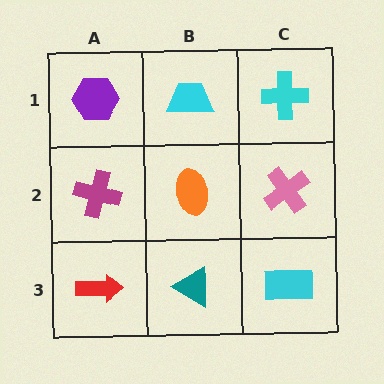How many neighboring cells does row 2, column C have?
3.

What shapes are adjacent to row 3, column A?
A magenta cross (row 2, column A), a teal triangle (row 3, column B).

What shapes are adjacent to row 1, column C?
A pink cross (row 2, column C), a cyan trapezoid (row 1, column B).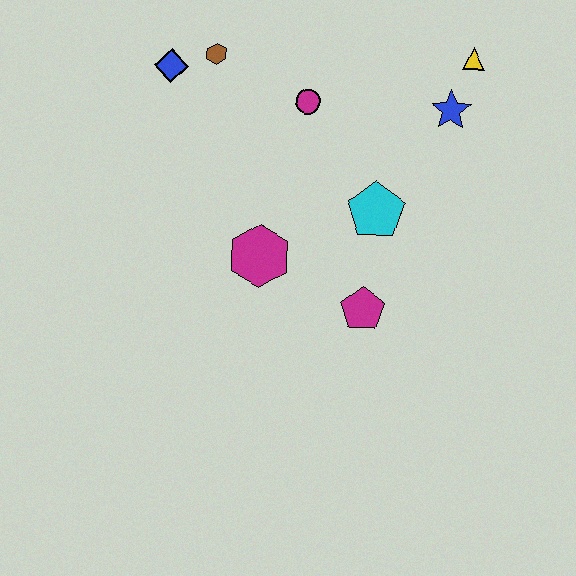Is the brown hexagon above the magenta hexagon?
Yes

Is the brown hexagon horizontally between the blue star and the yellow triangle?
No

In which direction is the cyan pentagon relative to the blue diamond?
The cyan pentagon is to the right of the blue diamond.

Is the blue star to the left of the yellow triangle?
Yes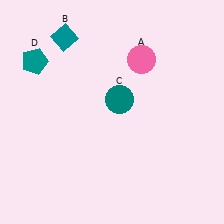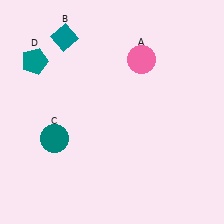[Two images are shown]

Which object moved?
The teal circle (C) moved left.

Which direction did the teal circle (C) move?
The teal circle (C) moved left.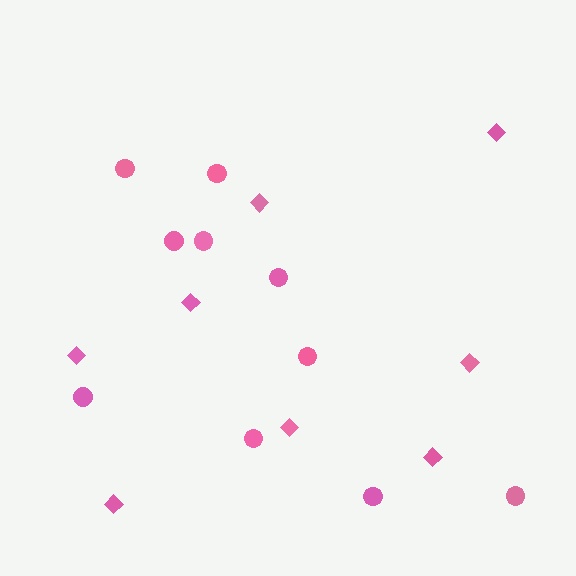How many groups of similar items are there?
There are 2 groups: one group of diamonds (8) and one group of circles (10).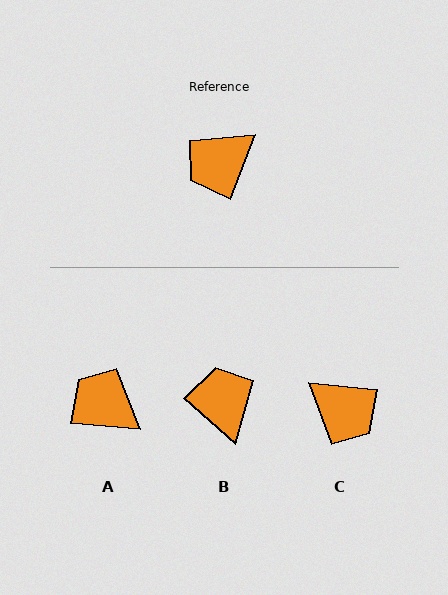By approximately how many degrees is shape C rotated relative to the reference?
Approximately 106 degrees counter-clockwise.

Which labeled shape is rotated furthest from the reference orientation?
B, about 111 degrees away.